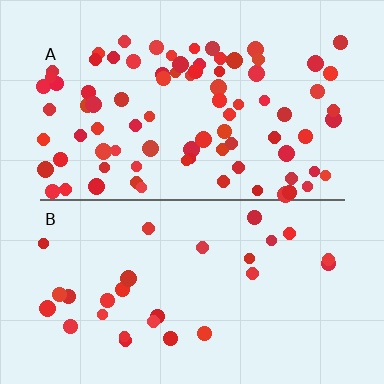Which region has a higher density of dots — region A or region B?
A (the top).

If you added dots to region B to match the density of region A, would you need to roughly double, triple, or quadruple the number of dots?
Approximately triple.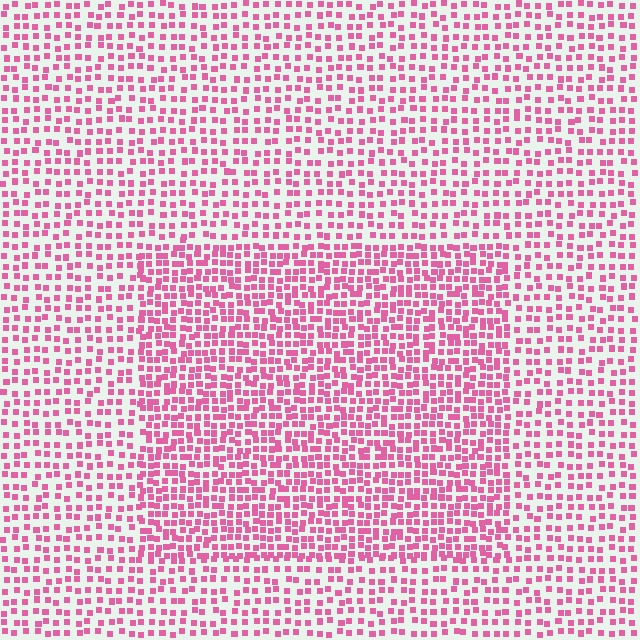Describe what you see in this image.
The image contains small pink elements arranged at two different densities. A rectangle-shaped region is visible where the elements are more densely packed than the surrounding area.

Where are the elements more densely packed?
The elements are more densely packed inside the rectangle boundary.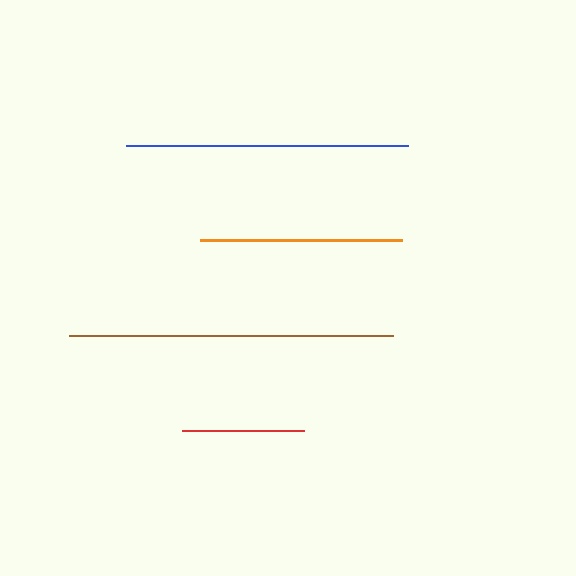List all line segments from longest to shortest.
From longest to shortest: brown, blue, orange, red.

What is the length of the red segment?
The red segment is approximately 122 pixels long.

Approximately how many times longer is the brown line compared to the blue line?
The brown line is approximately 1.2 times the length of the blue line.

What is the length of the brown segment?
The brown segment is approximately 324 pixels long.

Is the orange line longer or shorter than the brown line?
The brown line is longer than the orange line.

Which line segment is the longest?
The brown line is the longest at approximately 324 pixels.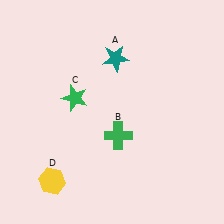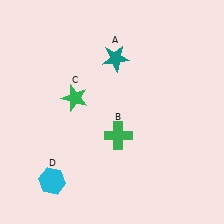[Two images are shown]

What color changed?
The hexagon (D) changed from yellow in Image 1 to cyan in Image 2.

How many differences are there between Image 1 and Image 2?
There is 1 difference between the two images.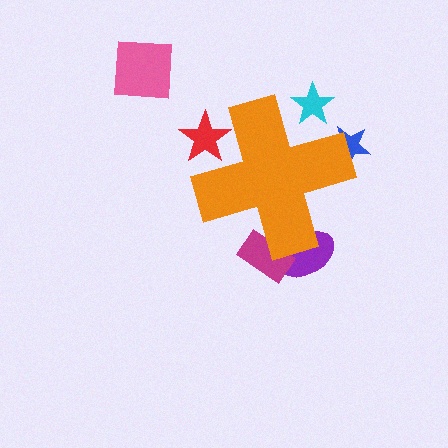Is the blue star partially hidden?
Yes, the blue star is partially hidden behind the orange cross.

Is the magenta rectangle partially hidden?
Yes, the magenta rectangle is partially hidden behind the orange cross.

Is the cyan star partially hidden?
Yes, the cyan star is partially hidden behind the orange cross.